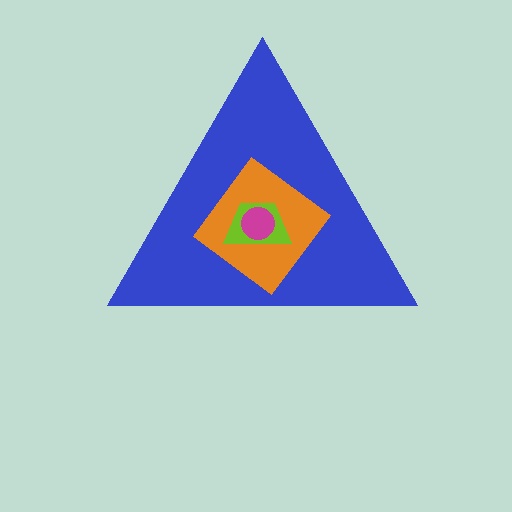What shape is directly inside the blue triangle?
The orange diamond.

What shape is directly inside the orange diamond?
The lime trapezoid.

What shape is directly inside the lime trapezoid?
The magenta circle.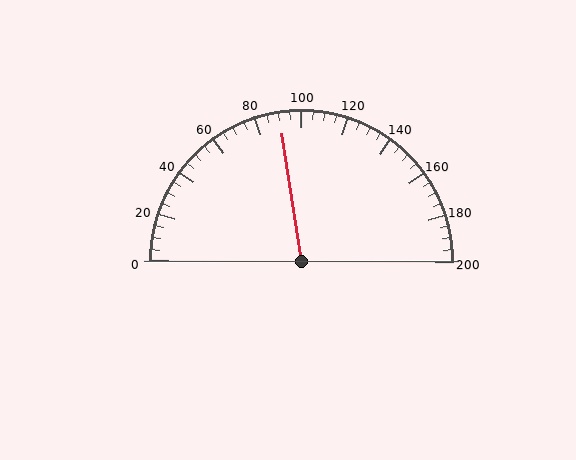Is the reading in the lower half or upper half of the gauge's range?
The reading is in the lower half of the range (0 to 200).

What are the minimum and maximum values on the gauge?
The gauge ranges from 0 to 200.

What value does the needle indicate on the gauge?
The needle indicates approximately 90.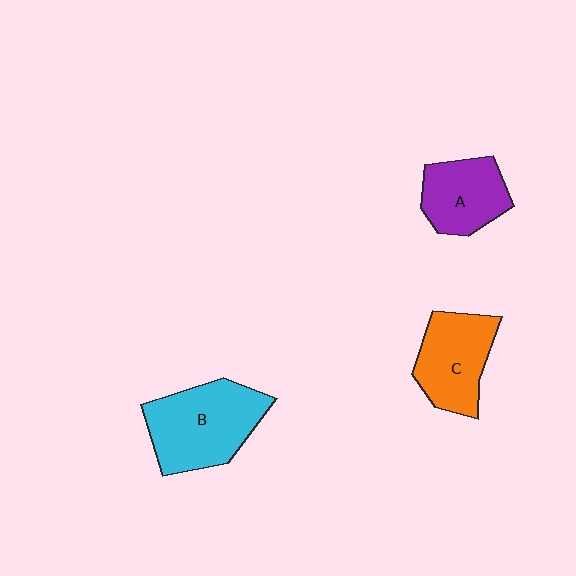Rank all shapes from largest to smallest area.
From largest to smallest: B (cyan), C (orange), A (purple).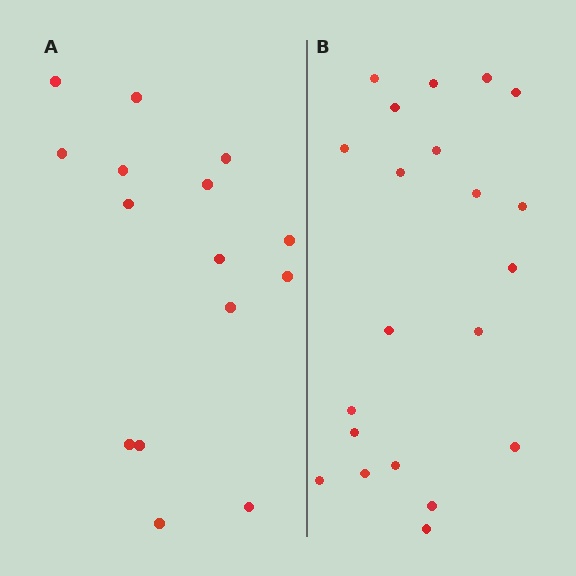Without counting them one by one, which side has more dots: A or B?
Region B (the right region) has more dots.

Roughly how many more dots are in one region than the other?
Region B has about 6 more dots than region A.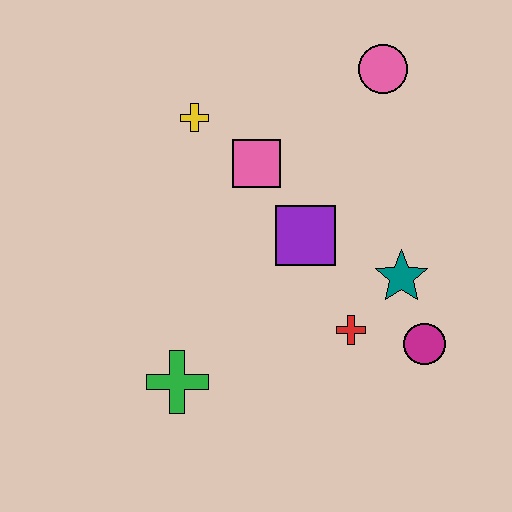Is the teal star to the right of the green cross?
Yes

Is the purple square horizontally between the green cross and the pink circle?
Yes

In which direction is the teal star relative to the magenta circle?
The teal star is above the magenta circle.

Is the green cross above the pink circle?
No